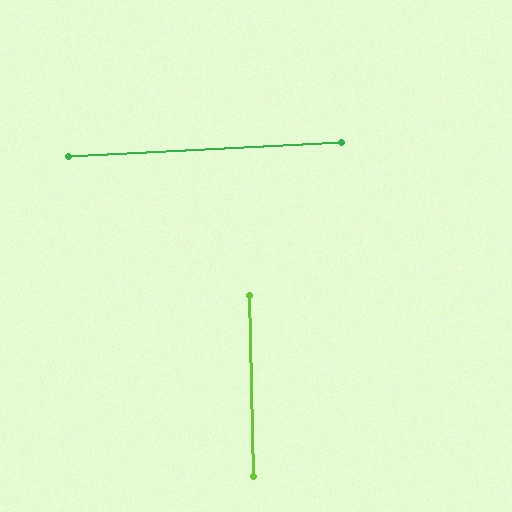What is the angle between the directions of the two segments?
Approximately 88 degrees.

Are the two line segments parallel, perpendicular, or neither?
Perpendicular — they meet at approximately 88°.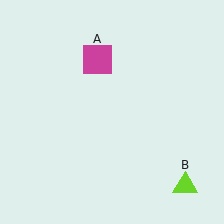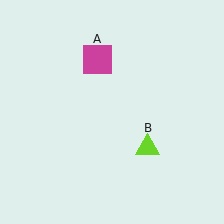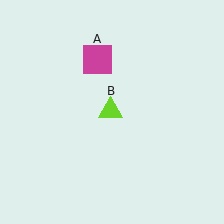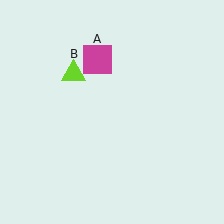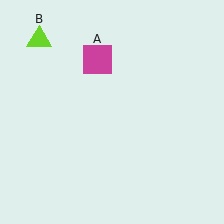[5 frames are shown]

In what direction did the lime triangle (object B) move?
The lime triangle (object B) moved up and to the left.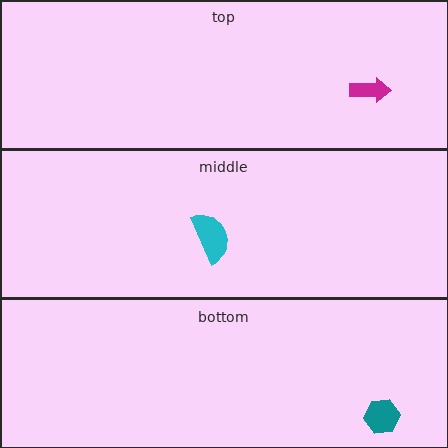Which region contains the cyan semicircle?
The middle region.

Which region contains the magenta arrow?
The top region.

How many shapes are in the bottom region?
1.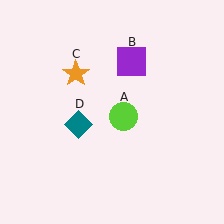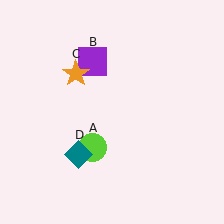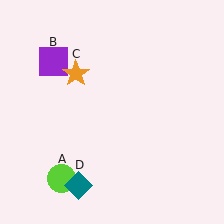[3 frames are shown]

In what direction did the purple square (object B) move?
The purple square (object B) moved left.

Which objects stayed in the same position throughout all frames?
Orange star (object C) remained stationary.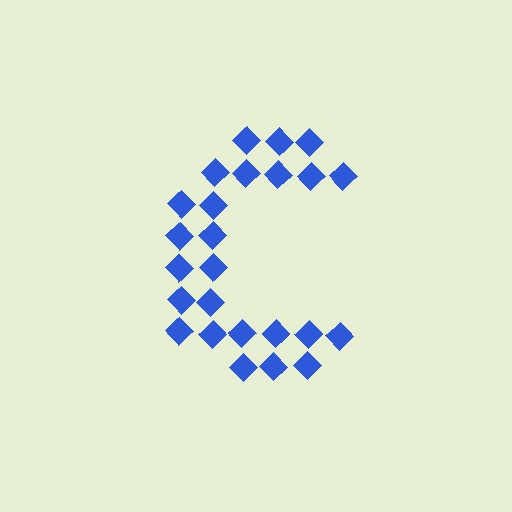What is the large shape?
The large shape is the letter C.